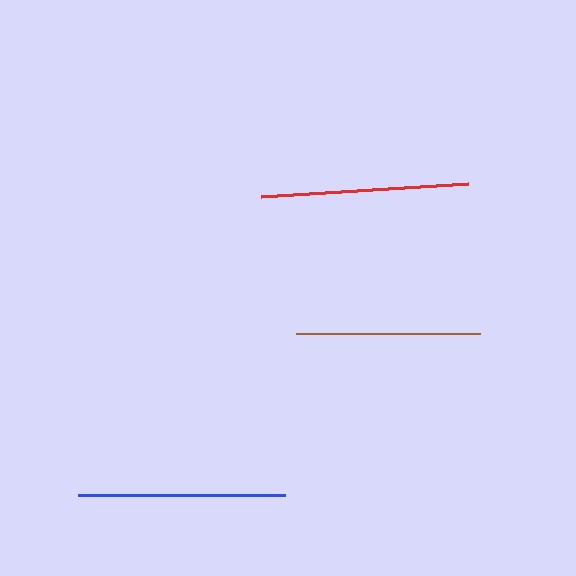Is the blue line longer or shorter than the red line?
The red line is longer than the blue line.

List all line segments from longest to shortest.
From longest to shortest: red, blue, brown.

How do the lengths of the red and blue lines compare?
The red and blue lines are approximately the same length.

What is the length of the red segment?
The red segment is approximately 207 pixels long.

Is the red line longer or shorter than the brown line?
The red line is longer than the brown line.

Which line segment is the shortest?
The brown line is the shortest at approximately 184 pixels.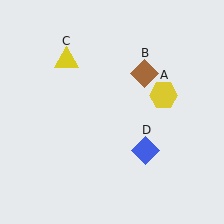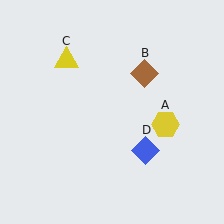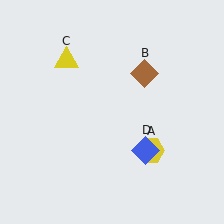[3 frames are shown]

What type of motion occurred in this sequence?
The yellow hexagon (object A) rotated clockwise around the center of the scene.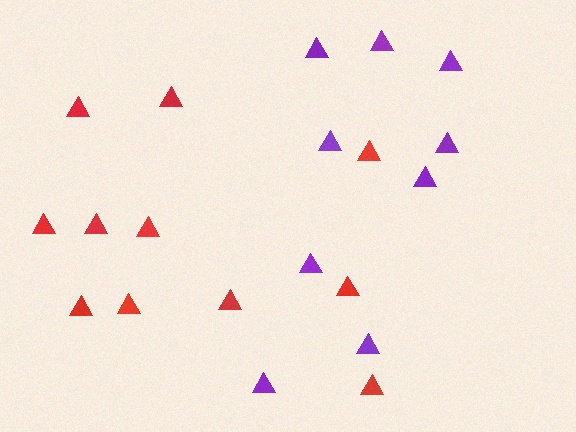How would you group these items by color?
There are 2 groups: one group of purple triangles (9) and one group of red triangles (11).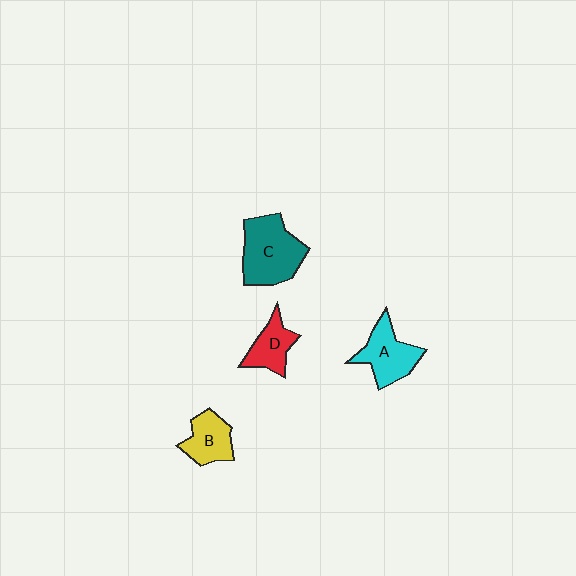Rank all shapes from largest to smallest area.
From largest to smallest: C (teal), A (cyan), B (yellow), D (red).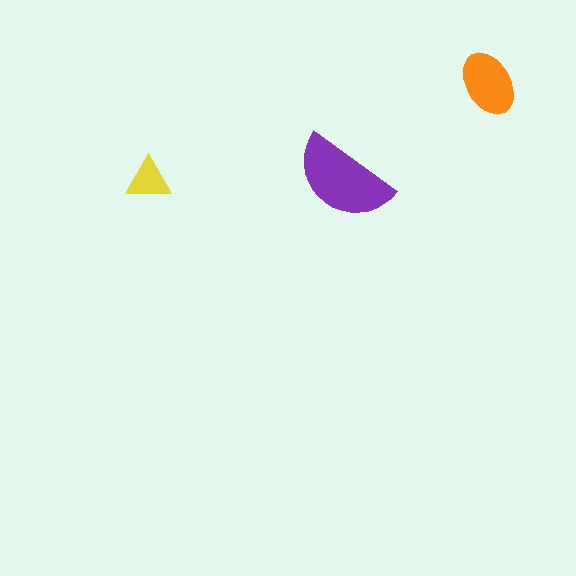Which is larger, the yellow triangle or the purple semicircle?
The purple semicircle.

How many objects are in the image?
There are 3 objects in the image.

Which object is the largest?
The purple semicircle.